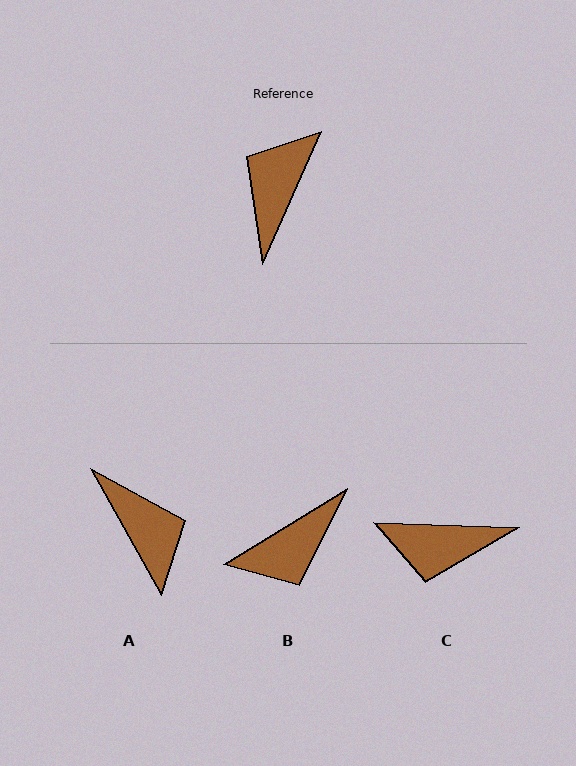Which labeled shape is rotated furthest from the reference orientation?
B, about 145 degrees away.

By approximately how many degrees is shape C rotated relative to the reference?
Approximately 112 degrees counter-clockwise.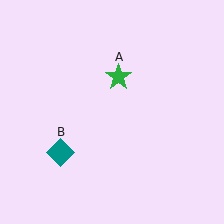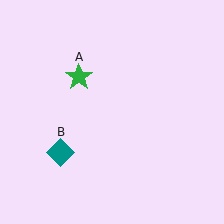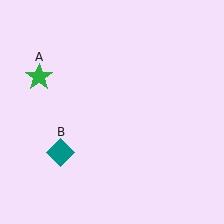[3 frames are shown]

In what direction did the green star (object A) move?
The green star (object A) moved left.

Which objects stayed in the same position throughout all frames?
Teal diamond (object B) remained stationary.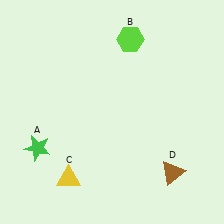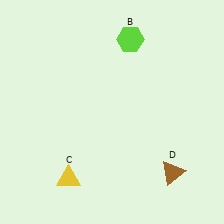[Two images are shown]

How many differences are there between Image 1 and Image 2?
There is 1 difference between the two images.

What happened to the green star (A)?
The green star (A) was removed in Image 2. It was in the bottom-left area of Image 1.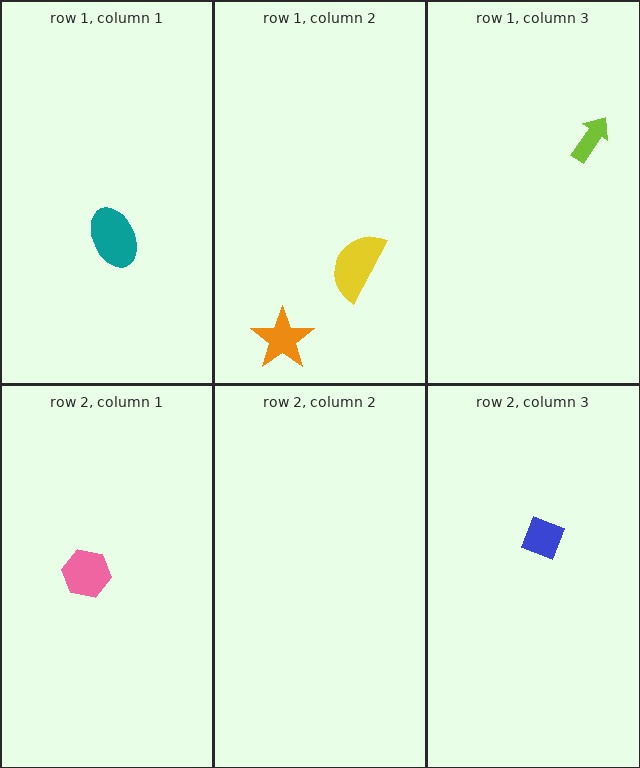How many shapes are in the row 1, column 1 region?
1.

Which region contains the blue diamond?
The row 2, column 3 region.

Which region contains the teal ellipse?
The row 1, column 1 region.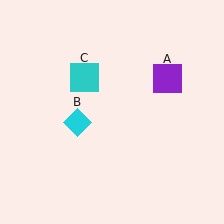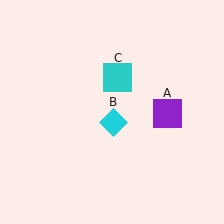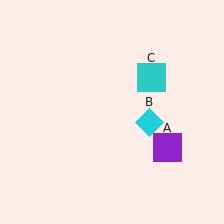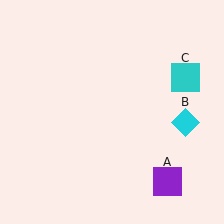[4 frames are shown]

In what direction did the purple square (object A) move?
The purple square (object A) moved down.